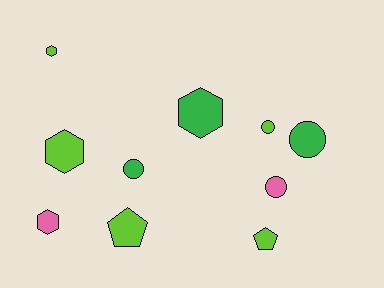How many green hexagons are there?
There is 1 green hexagon.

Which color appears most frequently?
Lime, with 5 objects.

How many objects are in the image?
There are 10 objects.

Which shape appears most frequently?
Hexagon, with 4 objects.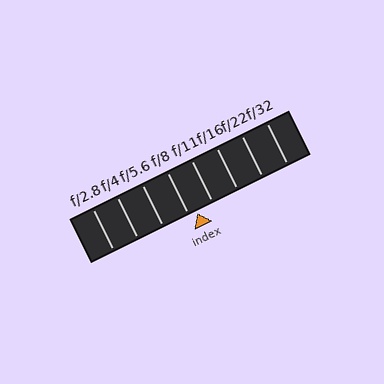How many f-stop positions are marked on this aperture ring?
There are 8 f-stop positions marked.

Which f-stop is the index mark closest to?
The index mark is closest to f/8.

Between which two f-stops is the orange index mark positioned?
The index mark is between f/8 and f/11.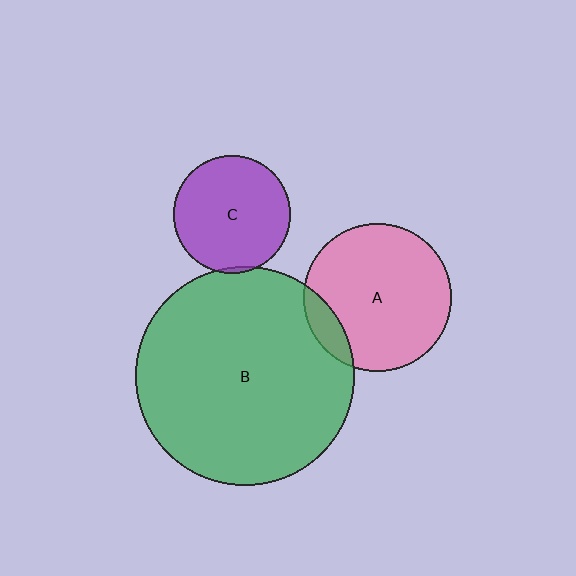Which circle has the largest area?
Circle B (green).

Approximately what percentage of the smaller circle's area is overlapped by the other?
Approximately 5%.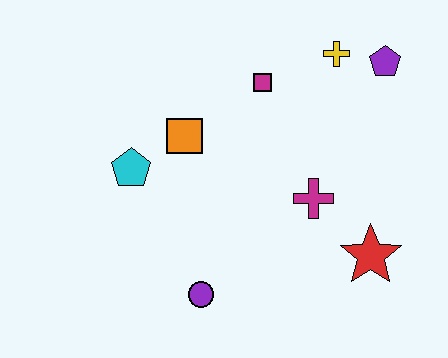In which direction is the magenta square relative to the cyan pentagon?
The magenta square is to the right of the cyan pentagon.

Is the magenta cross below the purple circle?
No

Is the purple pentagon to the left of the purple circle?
No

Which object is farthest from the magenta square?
The purple circle is farthest from the magenta square.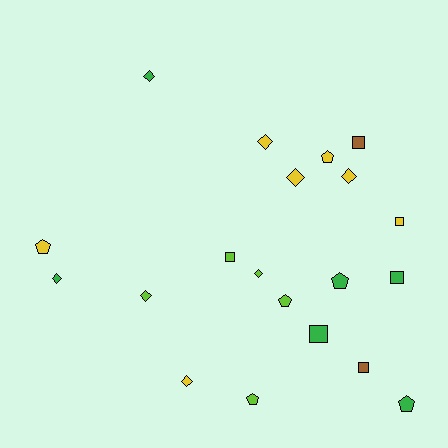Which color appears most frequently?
Yellow, with 7 objects.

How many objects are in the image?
There are 20 objects.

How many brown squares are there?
There are 2 brown squares.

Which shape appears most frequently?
Diamond, with 8 objects.